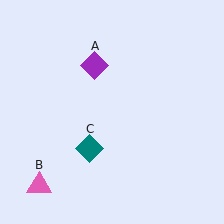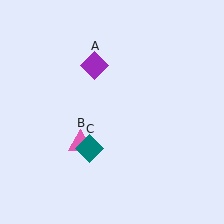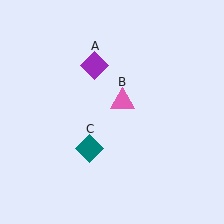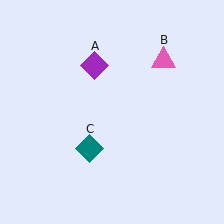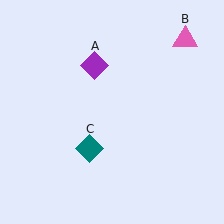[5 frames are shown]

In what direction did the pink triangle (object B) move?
The pink triangle (object B) moved up and to the right.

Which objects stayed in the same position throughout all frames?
Purple diamond (object A) and teal diamond (object C) remained stationary.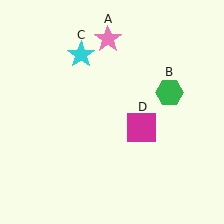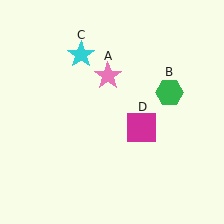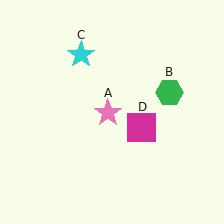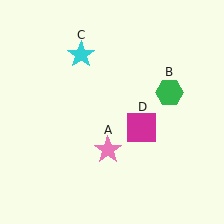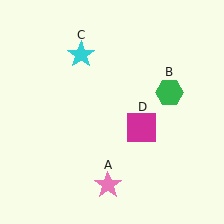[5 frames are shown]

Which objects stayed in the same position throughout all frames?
Green hexagon (object B) and cyan star (object C) and magenta square (object D) remained stationary.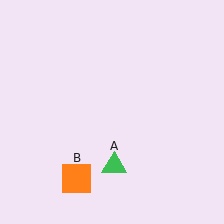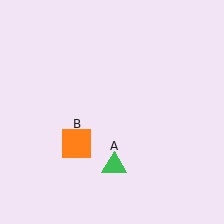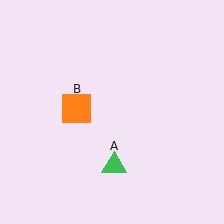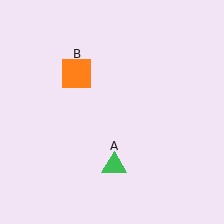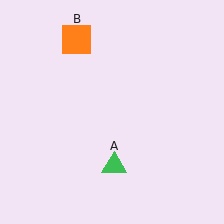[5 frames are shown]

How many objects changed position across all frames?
1 object changed position: orange square (object B).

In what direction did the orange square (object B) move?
The orange square (object B) moved up.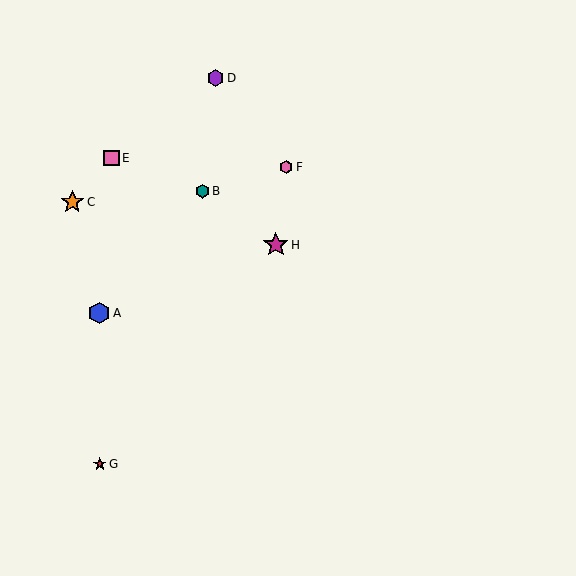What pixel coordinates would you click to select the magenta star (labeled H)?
Click at (276, 245) to select the magenta star H.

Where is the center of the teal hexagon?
The center of the teal hexagon is at (202, 191).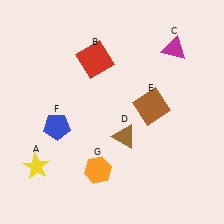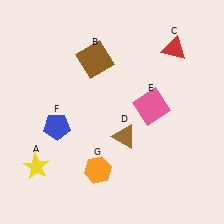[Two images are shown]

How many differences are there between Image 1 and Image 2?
There are 3 differences between the two images.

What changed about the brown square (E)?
In Image 1, E is brown. In Image 2, it changed to pink.